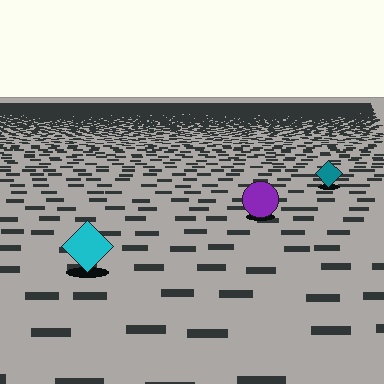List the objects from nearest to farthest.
From nearest to farthest: the cyan diamond, the purple circle, the teal diamond.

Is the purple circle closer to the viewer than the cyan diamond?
No. The cyan diamond is closer — you can tell from the texture gradient: the ground texture is coarser near it.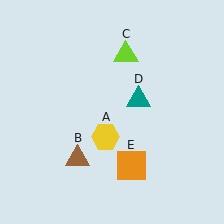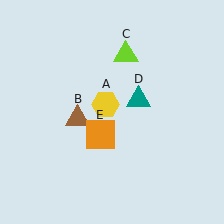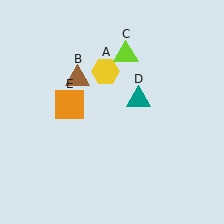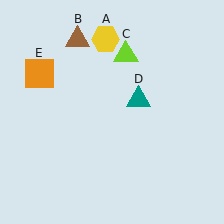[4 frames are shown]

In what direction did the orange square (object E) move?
The orange square (object E) moved up and to the left.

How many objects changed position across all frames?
3 objects changed position: yellow hexagon (object A), brown triangle (object B), orange square (object E).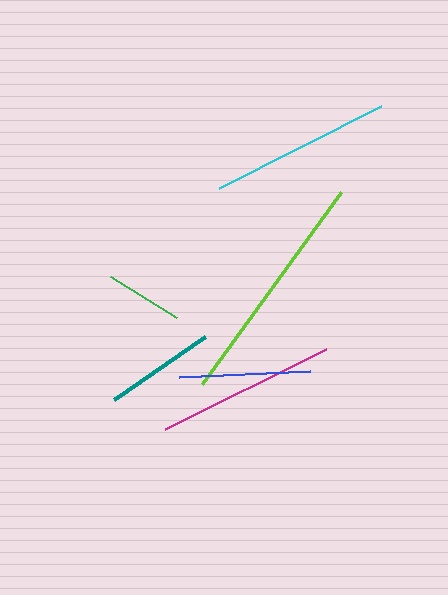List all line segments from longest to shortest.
From longest to shortest: lime, cyan, magenta, blue, teal, green.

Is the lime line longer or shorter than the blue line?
The lime line is longer than the blue line.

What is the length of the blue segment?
The blue segment is approximately 131 pixels long.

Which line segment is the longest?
The lime line is the longest at approximately 237 pixels.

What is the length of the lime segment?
The lime segment is approximately 237 pixels long.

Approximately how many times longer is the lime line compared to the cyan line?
The lime line is approximately 1.3 times the length of the cyan line.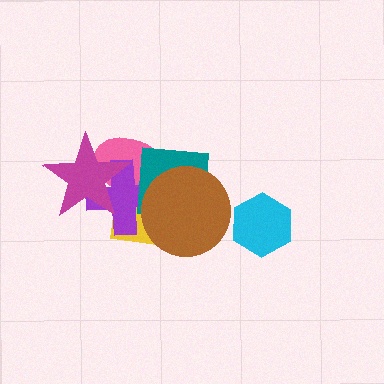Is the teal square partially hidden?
Yes, it is partially covered by another shape.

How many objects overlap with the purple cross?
5 objects overlap with the purple cross.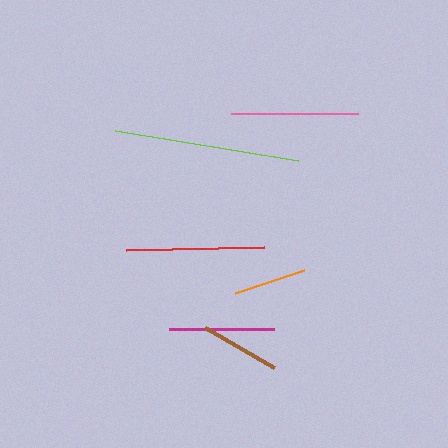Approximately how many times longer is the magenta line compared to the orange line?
The magenta line is approximately 1.4 times the length of the orange line.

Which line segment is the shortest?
The orange line is the shortest at approximately 72 pixels.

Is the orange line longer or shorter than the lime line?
The lime line is longer than the orange line.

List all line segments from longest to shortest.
From longest to shortest: lime, red, pink, magenta, brown, orange.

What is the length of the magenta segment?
The magenta segment is approximately 105 pixels long.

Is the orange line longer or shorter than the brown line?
The brown line is longer than the orange line.